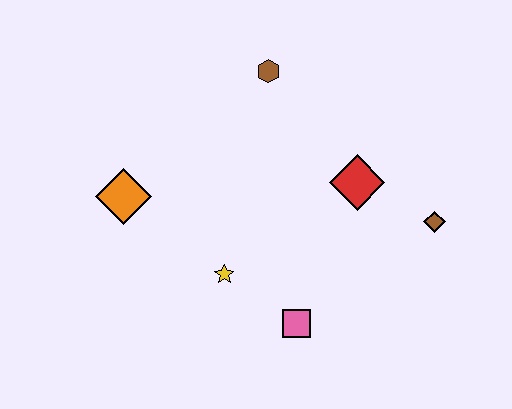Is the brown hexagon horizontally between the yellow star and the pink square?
Yes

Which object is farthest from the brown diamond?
The orange diamond is farthest from the brown diamond.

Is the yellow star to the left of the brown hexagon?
Yes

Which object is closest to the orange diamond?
The yellow star is closest to the orange diamond.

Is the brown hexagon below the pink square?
No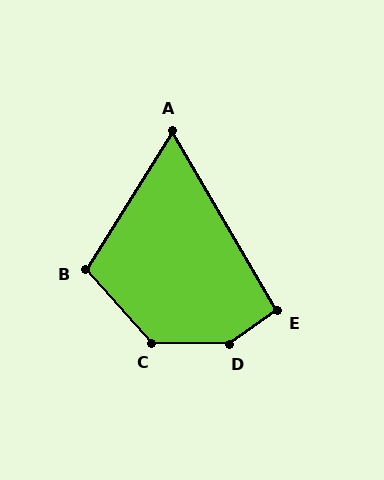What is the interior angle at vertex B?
Approximately 106 degrees (obtuse).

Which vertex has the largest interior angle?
D, at approximately 144 degrees.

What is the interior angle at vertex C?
Approximately 133 degrees (obtuse).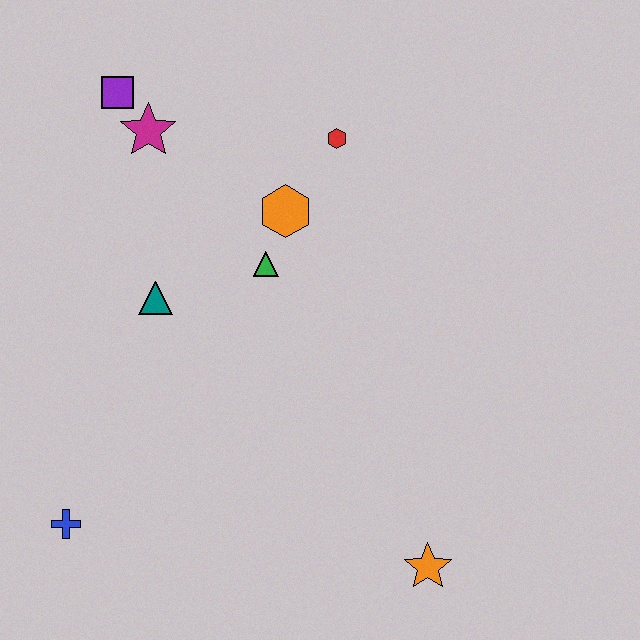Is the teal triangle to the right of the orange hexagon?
No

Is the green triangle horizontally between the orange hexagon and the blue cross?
Yes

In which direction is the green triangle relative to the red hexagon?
The green triangle is below the red hexagon.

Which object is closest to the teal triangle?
The green triangle is closest to the teal triangle.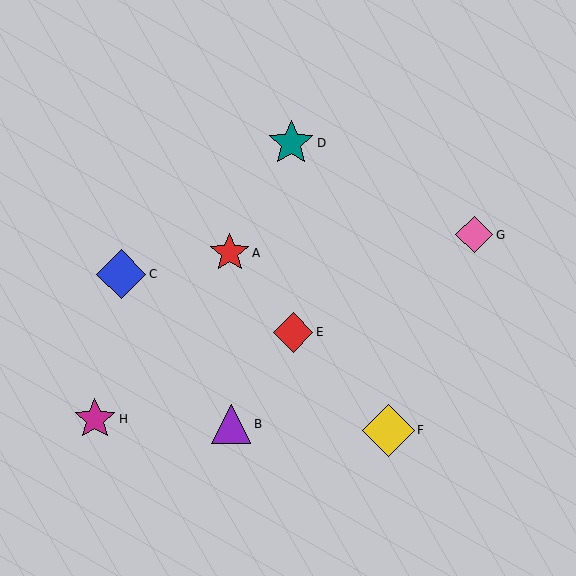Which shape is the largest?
The yellow diamond (labeled F) is the largest.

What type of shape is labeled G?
Shape G is a pink diamond.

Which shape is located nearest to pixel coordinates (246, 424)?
The purple triangle (labeled B) at (231, 424) is nearest to that location.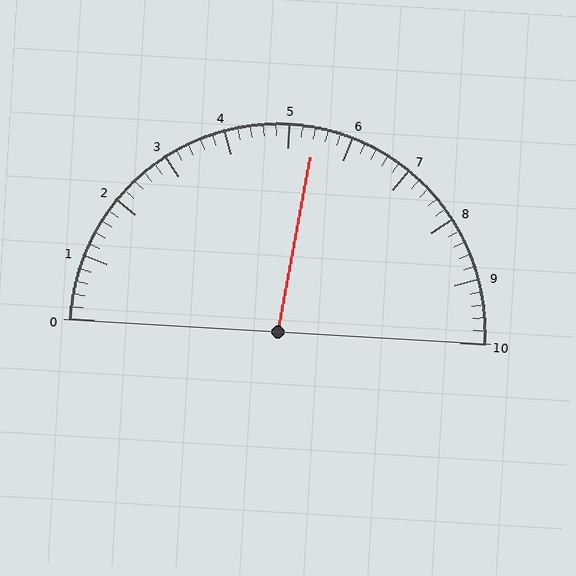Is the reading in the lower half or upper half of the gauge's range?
The reading is in the upper half of the range (0 to 10).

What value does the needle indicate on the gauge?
The needle indicates approximately 5.4.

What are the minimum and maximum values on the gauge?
The gauge ranges from 0 to 10.